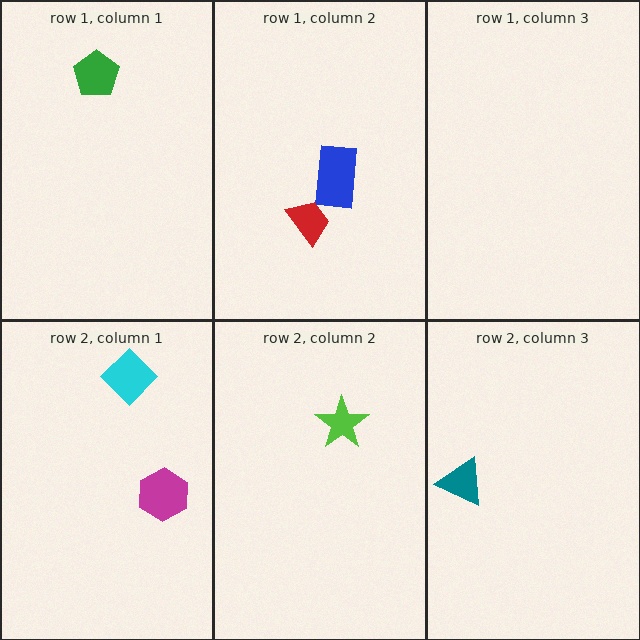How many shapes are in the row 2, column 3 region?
1.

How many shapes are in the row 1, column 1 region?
1.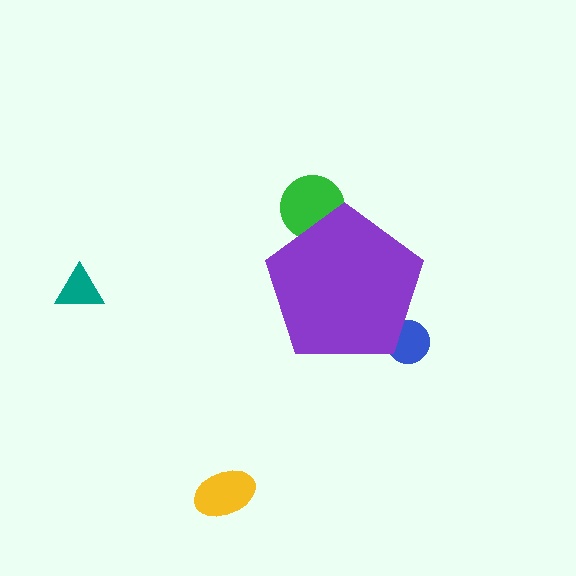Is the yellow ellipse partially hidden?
No, the yellow ellipse is fully visible.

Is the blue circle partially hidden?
Yes, the blue circle is partially hidden behind the purple pentagon.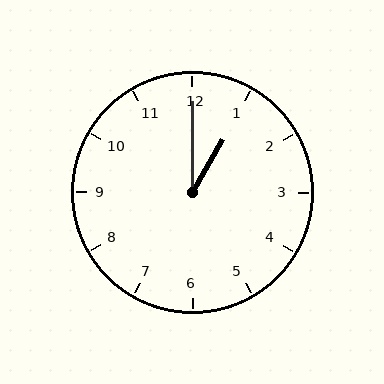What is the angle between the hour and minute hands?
Approximately 30 degrees.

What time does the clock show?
1:00.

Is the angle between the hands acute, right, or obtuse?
It is acute.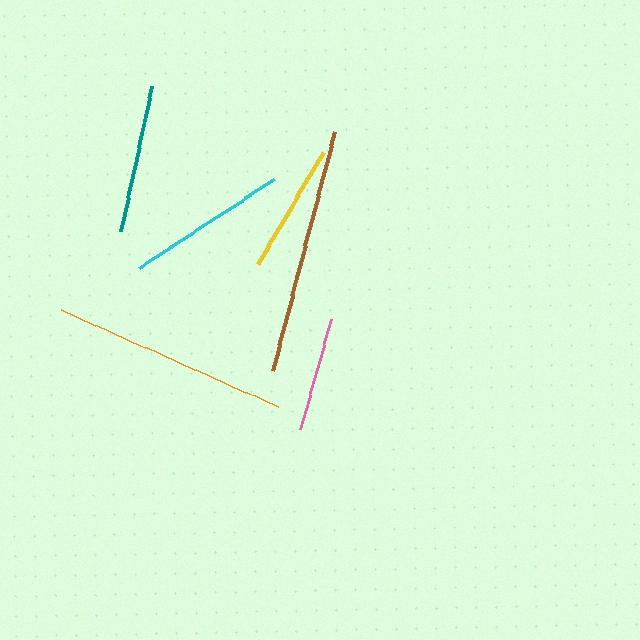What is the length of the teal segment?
The teal segment is approximately 149 pixels long.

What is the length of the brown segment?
The brown segment is approximately 247 pixels long.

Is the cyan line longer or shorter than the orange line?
The orange line is longer than the cyan line.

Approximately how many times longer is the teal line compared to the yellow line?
The teal line is approximately 1.1 times the length of the yellow line.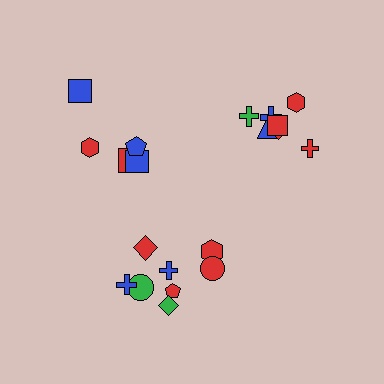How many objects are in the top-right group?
There are 7 objects.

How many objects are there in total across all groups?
There are 20 objects.